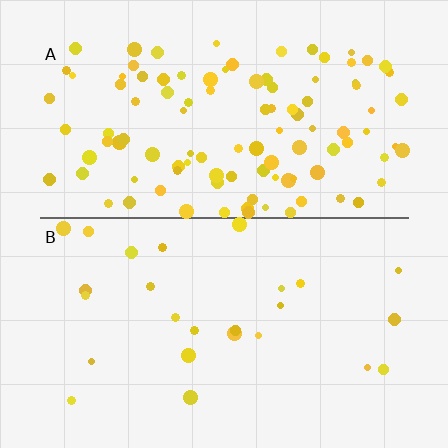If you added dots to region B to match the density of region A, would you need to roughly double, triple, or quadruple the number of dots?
Approximately quadruple.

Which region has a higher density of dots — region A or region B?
A (the top).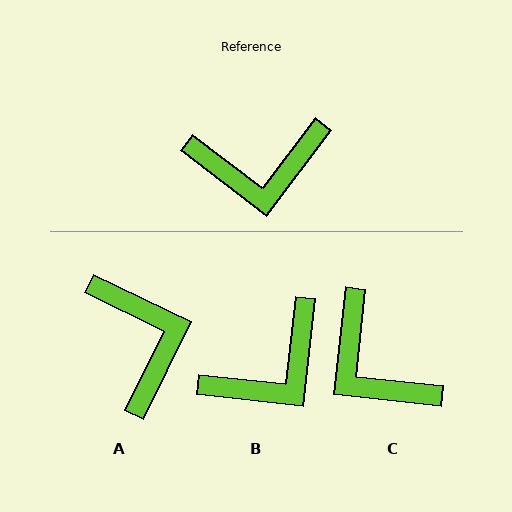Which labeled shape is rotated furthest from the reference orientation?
A, about 101 degrees away.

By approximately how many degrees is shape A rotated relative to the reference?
Approximately 101 degrees counter-clockwise.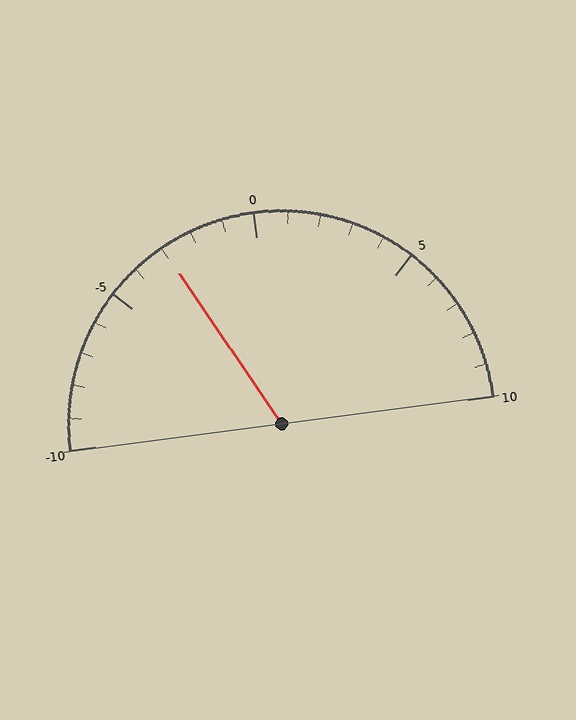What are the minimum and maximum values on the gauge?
The gauge ranges from -10 to 10.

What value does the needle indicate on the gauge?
The needle indicates approximately -3.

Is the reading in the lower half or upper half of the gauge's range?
The reading is in the lower half of the range (-10 to 10).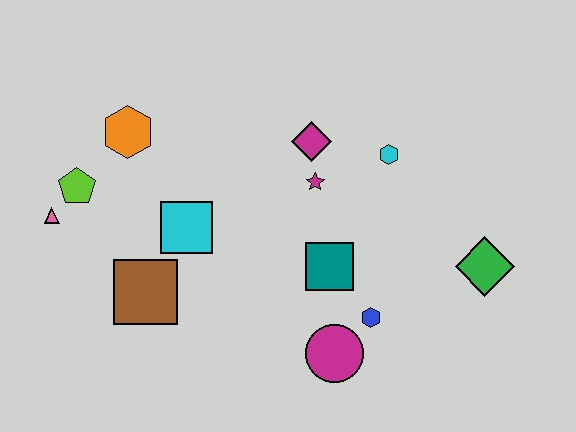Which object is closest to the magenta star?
The magenta diamond is closest to the magenta star.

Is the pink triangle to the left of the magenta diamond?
Yes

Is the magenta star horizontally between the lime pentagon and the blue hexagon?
Yes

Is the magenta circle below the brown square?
Yes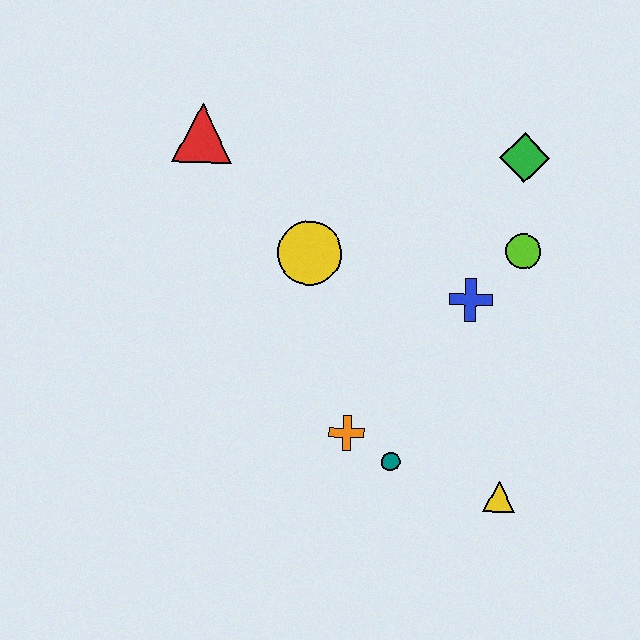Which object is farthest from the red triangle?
The yellow triangle is farthest from the red triangle.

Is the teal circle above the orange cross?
No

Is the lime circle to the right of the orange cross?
Yes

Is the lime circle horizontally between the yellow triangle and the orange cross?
No